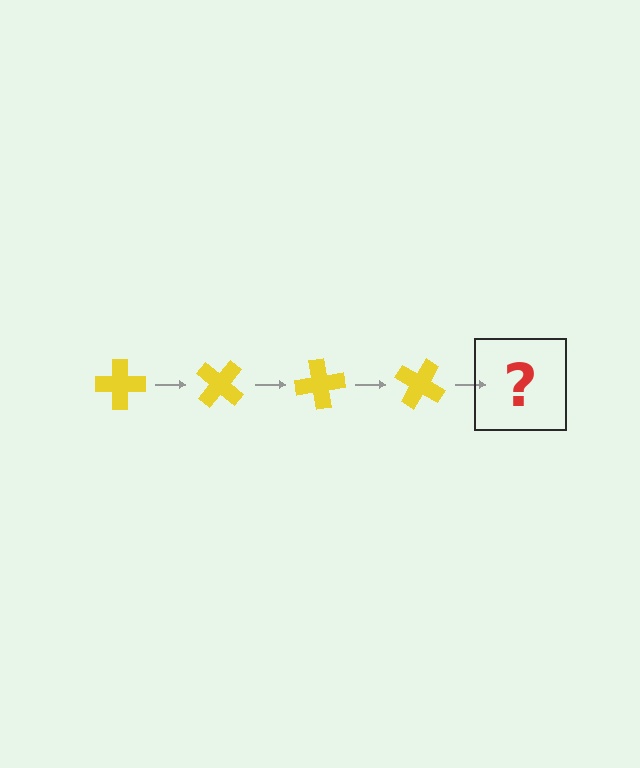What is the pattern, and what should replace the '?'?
The pattern is that the cross rotates 40 degrees each step. The '?' should be a yellow cross rotated 160 degrees.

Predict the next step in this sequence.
The next step is a yellow cross rotated 160 degrees.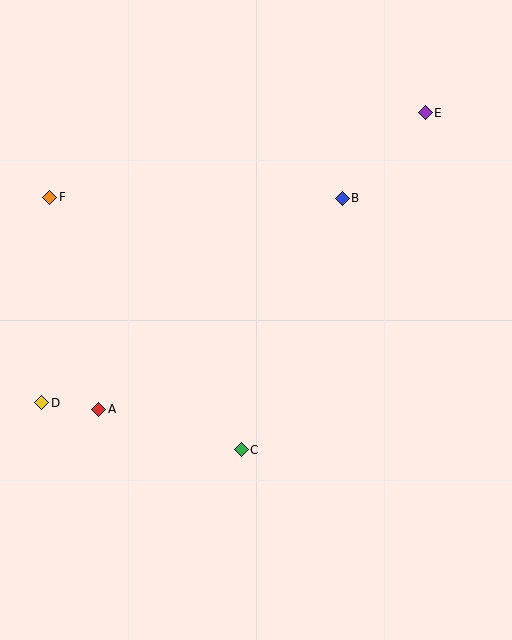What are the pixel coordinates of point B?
Point B is at (342, 198).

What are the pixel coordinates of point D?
Point D is at (42, 403).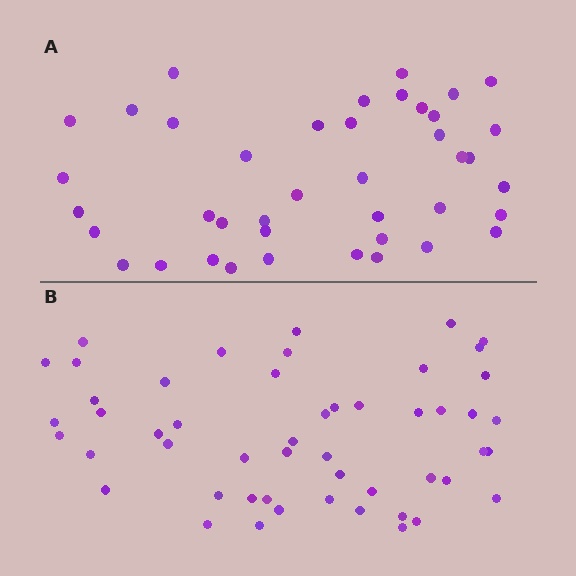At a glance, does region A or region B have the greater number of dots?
Region B (the bottom region) has more dots.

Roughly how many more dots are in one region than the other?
Region B has roughly 10 or so more dots than region A.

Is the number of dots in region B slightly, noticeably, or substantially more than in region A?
Region B has only slightly more — the two regions are fairly close. The ratio is roughly 1.2 to 1.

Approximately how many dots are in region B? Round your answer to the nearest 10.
About 50 dots. (The exact count is 51, which rounds to 50.)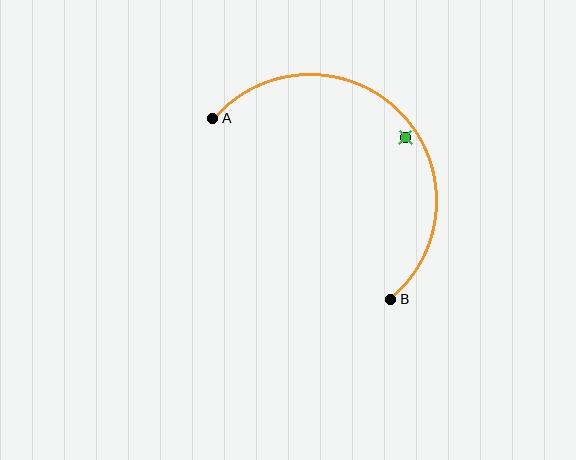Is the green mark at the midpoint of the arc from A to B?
No — the green mark does not lie on the arc at all. It sits slightly inside the curve.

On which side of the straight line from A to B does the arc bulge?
The arc bulges above and to the right of the straight line connecting A and B.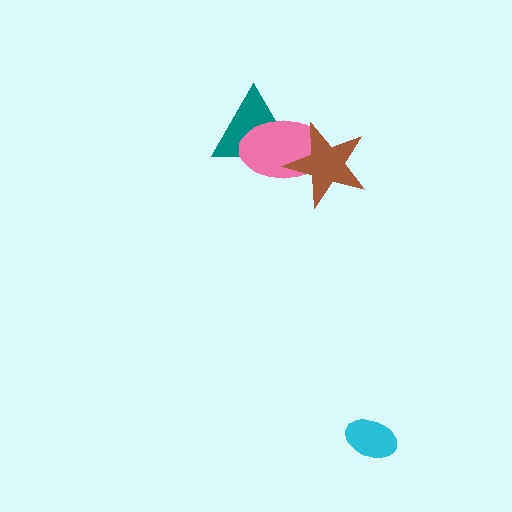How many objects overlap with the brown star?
2 objects overlap with the brown star.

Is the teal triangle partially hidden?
Yes, it is partially covered by another shape.